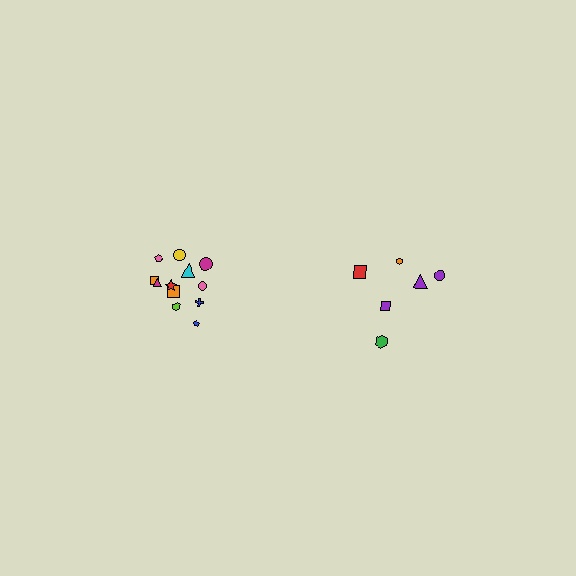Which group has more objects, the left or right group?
The left group.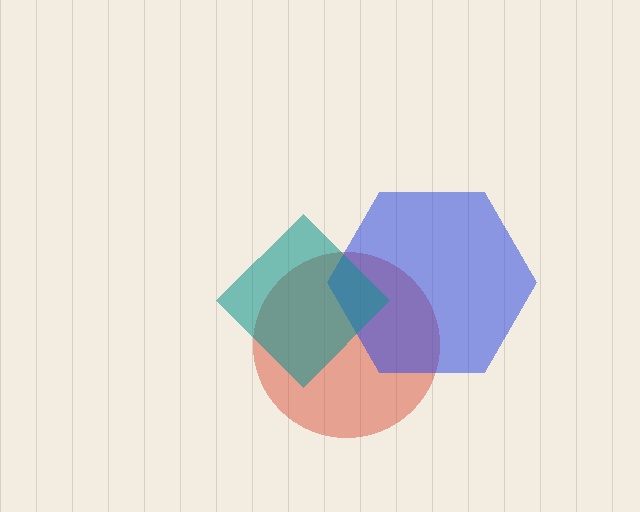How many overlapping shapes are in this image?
There are 3 overlapping shapes in the image.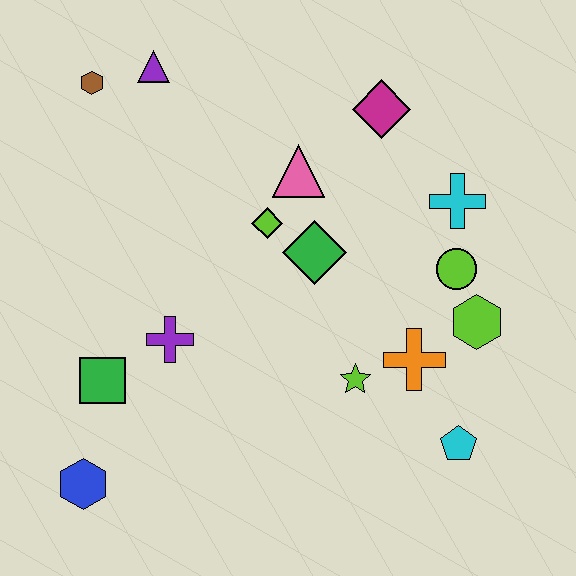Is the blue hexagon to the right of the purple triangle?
No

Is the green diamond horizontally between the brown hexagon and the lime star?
Yes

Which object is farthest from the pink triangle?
The blue hexagon is farthest from the pink triangle.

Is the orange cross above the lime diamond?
No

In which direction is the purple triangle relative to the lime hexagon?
The purple triangle is to the left of the lime hexagon.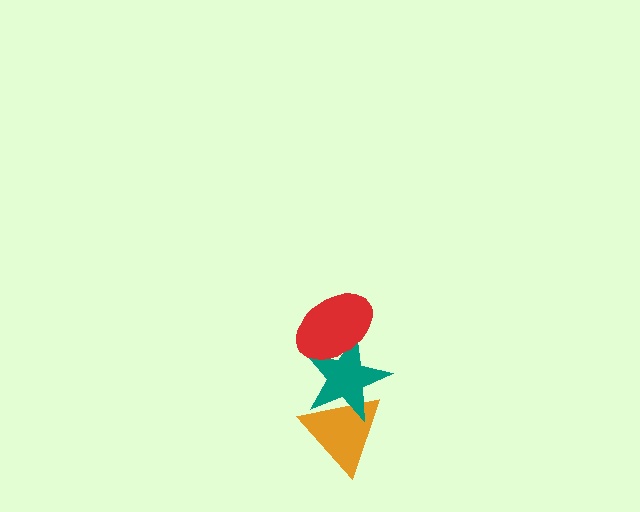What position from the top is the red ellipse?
The red ellipse is 1st from the top.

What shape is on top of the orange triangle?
The teal star is on top of the orange triangle.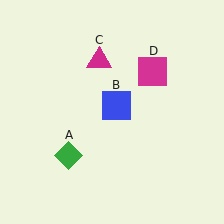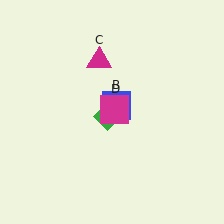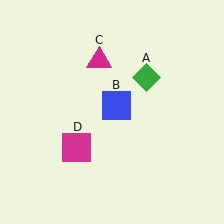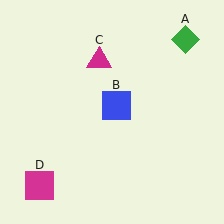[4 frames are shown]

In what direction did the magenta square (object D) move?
The magenta square (object D) moved down and to the left.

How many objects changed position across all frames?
2 objects changed position: green diamond (object A), magenta square (object D).